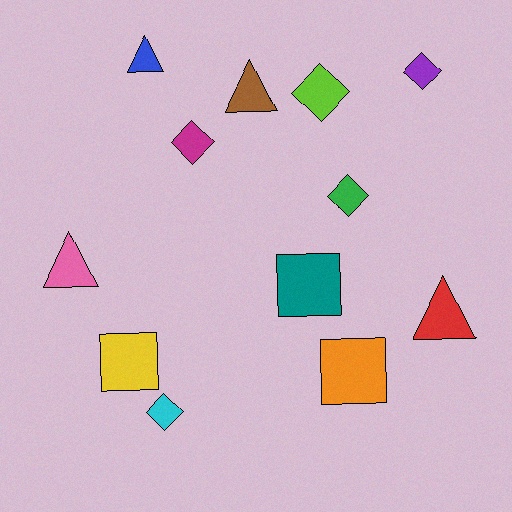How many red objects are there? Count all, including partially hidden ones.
There is 1 red object.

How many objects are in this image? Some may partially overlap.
There are 12 objects.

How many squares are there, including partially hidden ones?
There are 3 squares.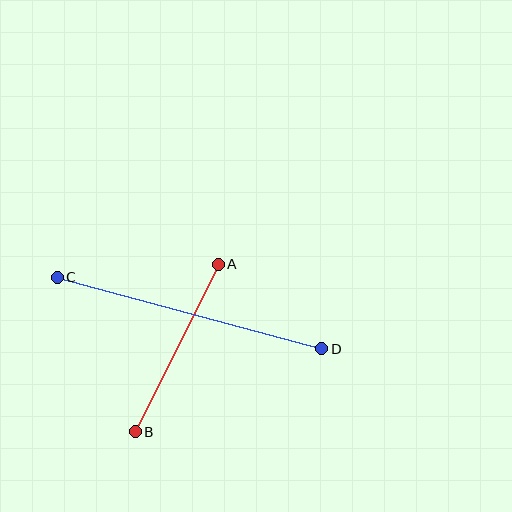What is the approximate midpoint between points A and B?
The midpoint is at approximately (177, 348) pixels.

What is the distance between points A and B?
The distance is approximately 187 pixels.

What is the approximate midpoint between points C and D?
The midpoint is at approximately (189, 313) pixels.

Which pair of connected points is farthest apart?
Points C and D are farthest apart.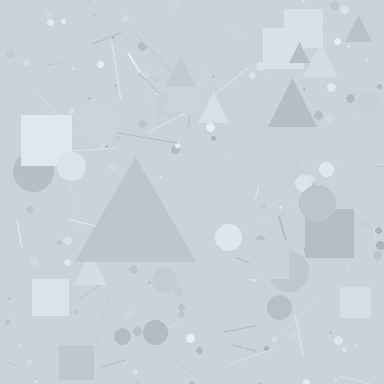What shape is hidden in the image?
A triangle is hidden in the image.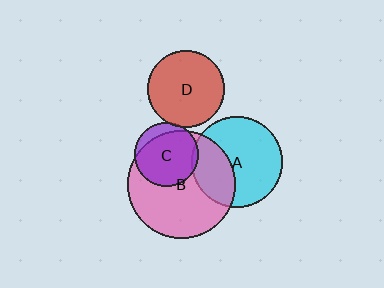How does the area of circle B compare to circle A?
Approximately 1.4 times.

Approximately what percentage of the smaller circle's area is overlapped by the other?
Approximately 85%.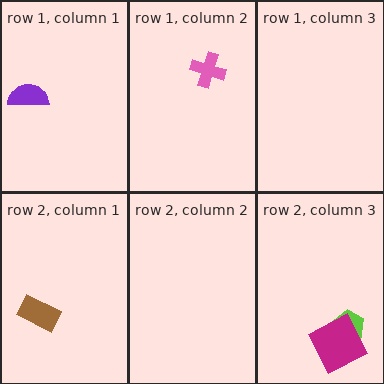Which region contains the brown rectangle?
The row 2, column 1 region.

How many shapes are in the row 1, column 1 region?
1.